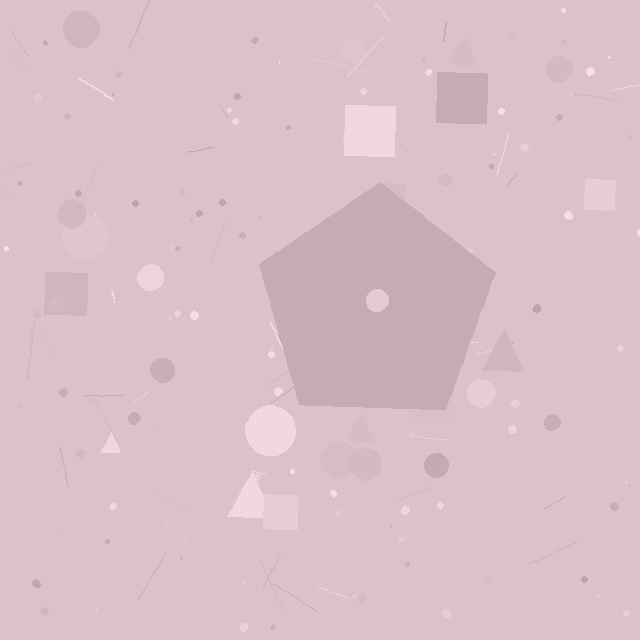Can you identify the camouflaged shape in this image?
The camouflaged shape is a pentagon.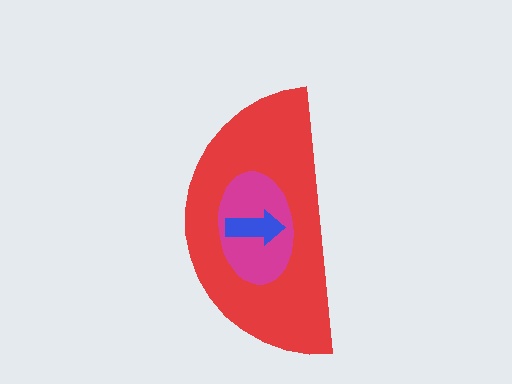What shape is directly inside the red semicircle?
The magenta ellipse.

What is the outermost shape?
The red semicircle.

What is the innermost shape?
The blue arrow.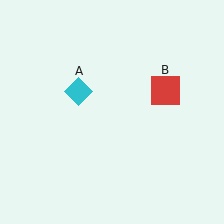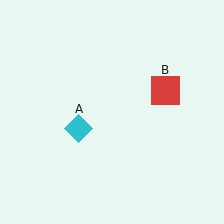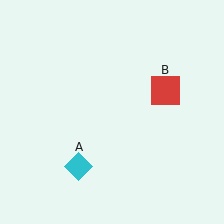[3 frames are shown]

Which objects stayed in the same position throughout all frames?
Red square (object B) remained stationary.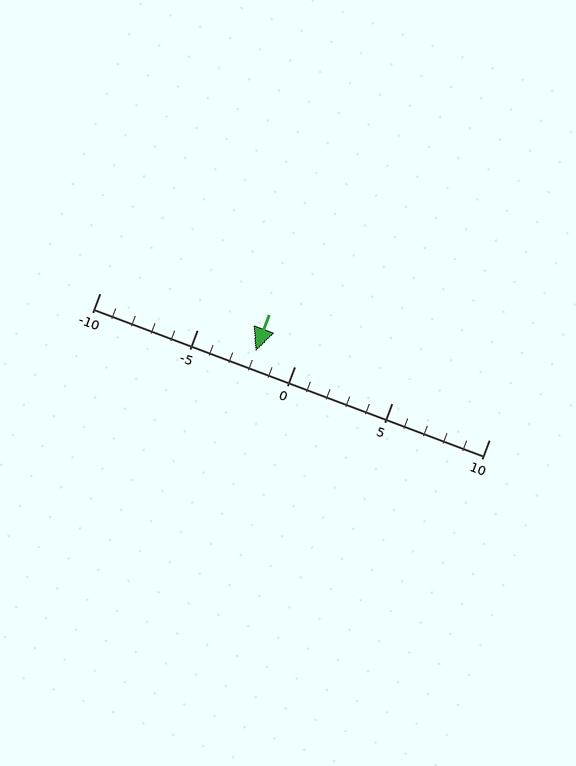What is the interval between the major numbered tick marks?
The major tick marks are spaced 5 units apart.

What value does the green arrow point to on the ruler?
The green arrow points to approximately -2.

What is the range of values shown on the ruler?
The ruler shows values from -10 to 10.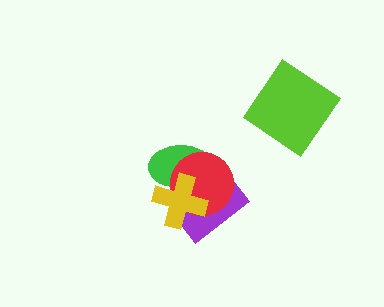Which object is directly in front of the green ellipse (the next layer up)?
The purple rectangle is directly in front of the green ellipse.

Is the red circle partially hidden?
Yes, it is partially covered by another shape.